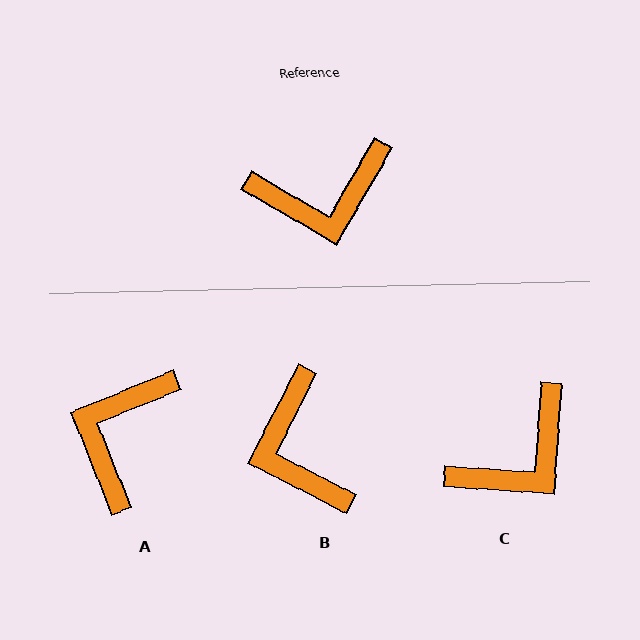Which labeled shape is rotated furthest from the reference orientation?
A, about 128 degrees away.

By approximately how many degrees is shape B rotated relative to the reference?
Approximately 87 degrees clockwise.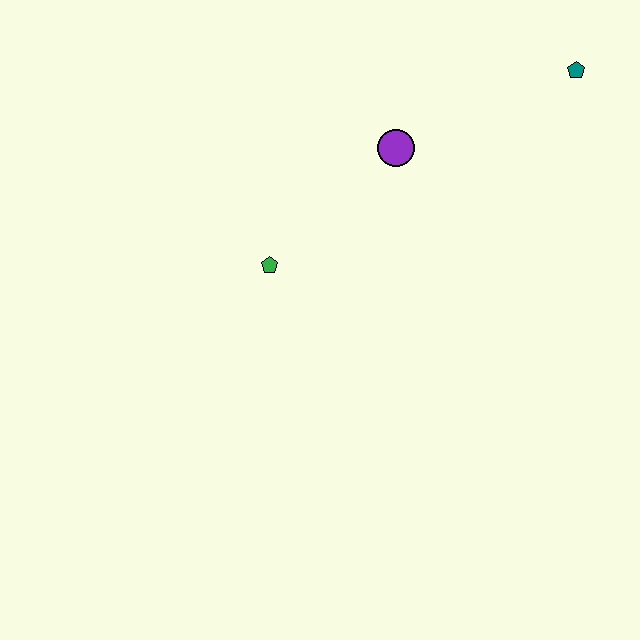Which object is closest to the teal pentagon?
The purple circle is closest to the teal pentagon.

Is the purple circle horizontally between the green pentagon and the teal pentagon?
Yes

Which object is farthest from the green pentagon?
The teal pentagon is farthest from the green pentagon.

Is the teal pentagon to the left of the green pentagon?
No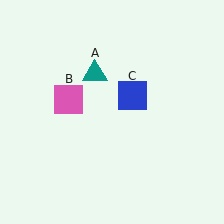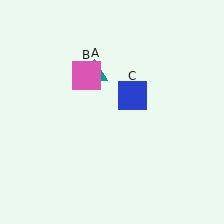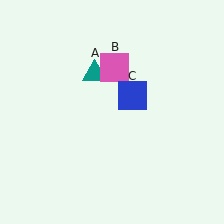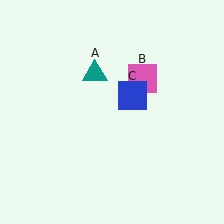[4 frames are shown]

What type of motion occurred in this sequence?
The pink square (object B) rotated clockwise around the center of the scene.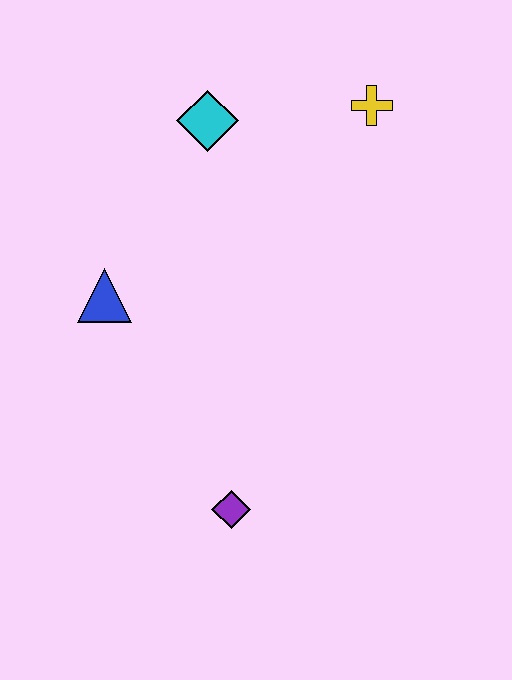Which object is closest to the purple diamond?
The blue triangle is closest to the purple diamond.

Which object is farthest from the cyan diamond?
The purple diamond is farthest from the cyan diamond.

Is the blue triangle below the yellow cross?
Yes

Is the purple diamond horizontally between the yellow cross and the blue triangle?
Yes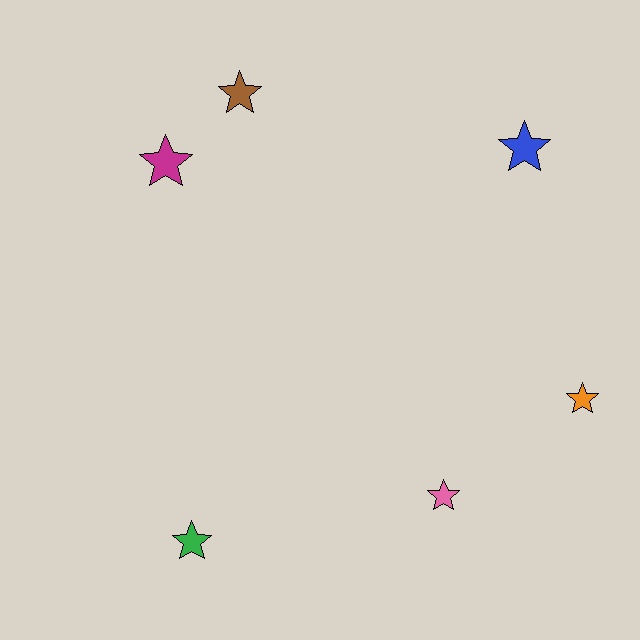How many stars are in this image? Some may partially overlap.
There are 6 stars.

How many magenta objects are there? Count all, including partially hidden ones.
There is 1 magenta object.